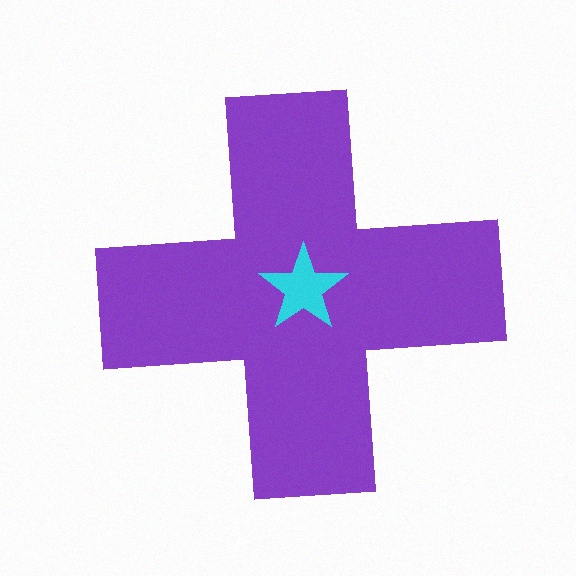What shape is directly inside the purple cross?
The cyan star.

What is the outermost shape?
The purple cross.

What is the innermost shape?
The cyan star.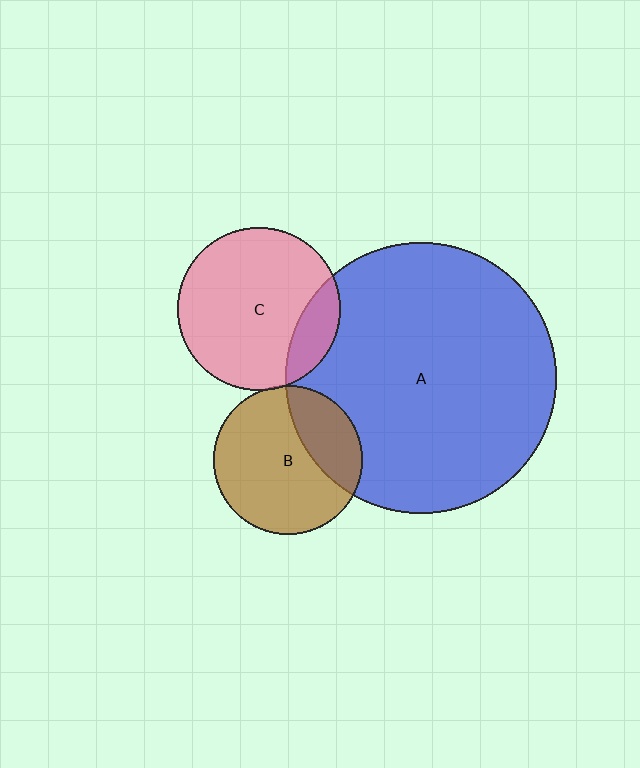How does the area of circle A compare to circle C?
Approximately 2.8 times.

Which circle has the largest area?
Circle A (blue).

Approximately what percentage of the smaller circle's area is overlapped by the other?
Approximately 30%.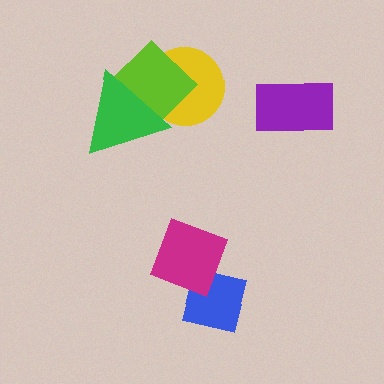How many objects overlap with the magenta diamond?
1 object overlaps with the magenta diamond.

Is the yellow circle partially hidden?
Yes, it is partially covered by another shape.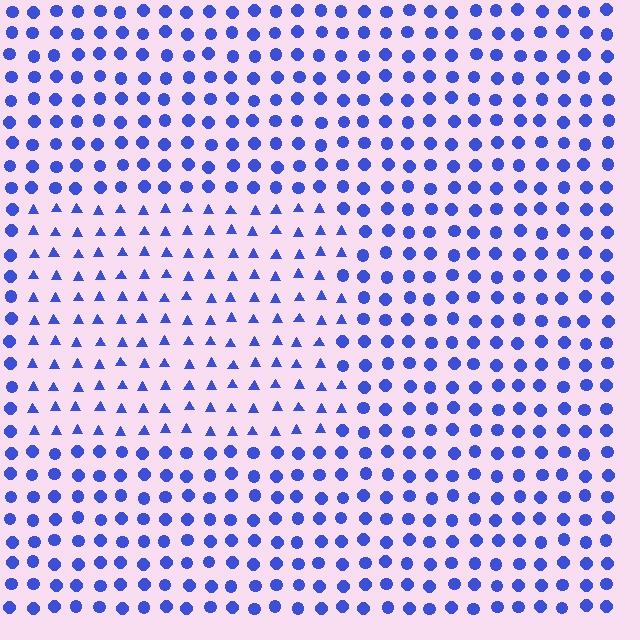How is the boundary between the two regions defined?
The boundary is defined by a change in element shape: triangles inside vs. circles outside. All elements share the same color and spacing.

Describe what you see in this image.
The image is filled with small blue elements arranged in a uniform grid. A rectangle-shaped region contains triangles, while the surrounding area contains circles. The boundary is defined purely by the change in element shape.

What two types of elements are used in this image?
The image uses triangles inside the rectangle region and circles outside it.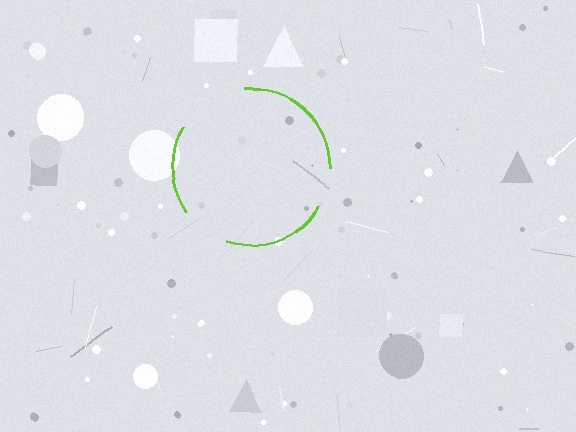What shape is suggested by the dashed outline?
The dashed outline suggests a circle.